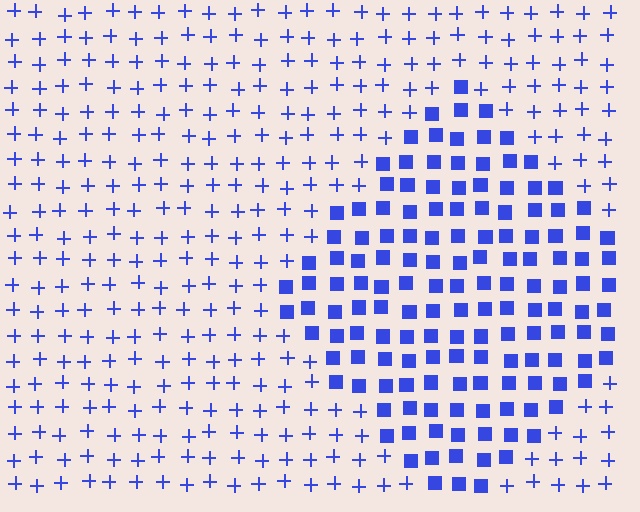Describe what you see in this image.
The image is filled with small blue elements arranged in a uniform grid. A diamond-shaped region contains squares, while the surrounding area contains plus signs. The boundary is defined purely by the change in element shape.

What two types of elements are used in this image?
The image uses squares inside the diamond region and plus signs outside it.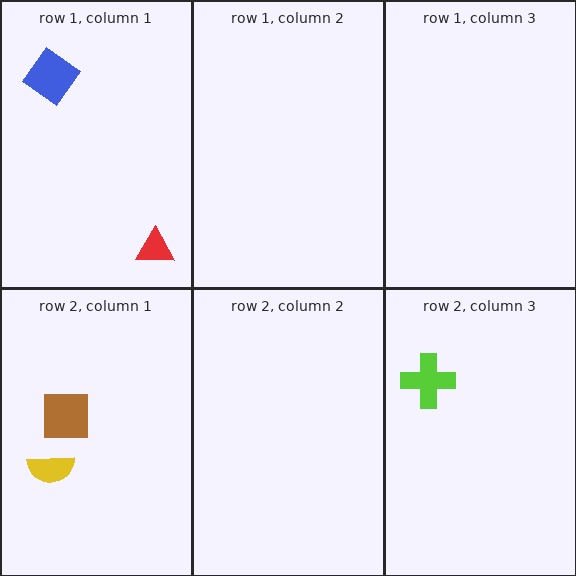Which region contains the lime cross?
The row 2, column 3 region.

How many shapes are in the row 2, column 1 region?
2.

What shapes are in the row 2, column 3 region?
The lime cross.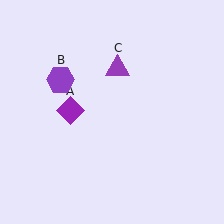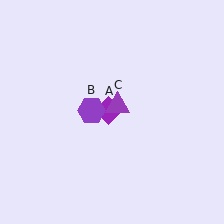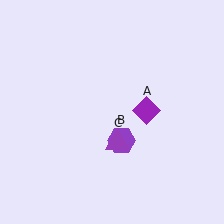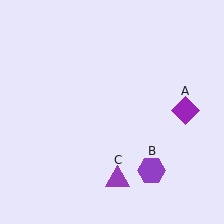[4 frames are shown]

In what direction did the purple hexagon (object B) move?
The purple hexagon (object B) moved down and to the right.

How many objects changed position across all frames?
3 objects changed position: purple diamond (object A), purple hexagon (object B), purple triangle (object C).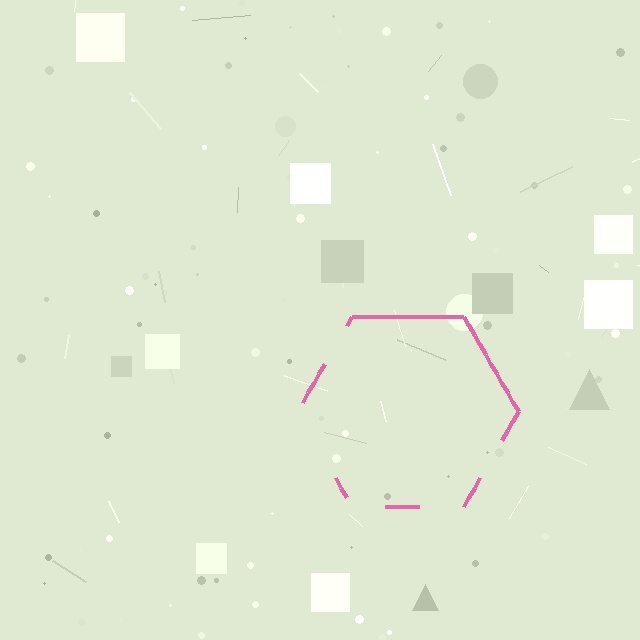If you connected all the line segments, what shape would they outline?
They would outline a hexagon.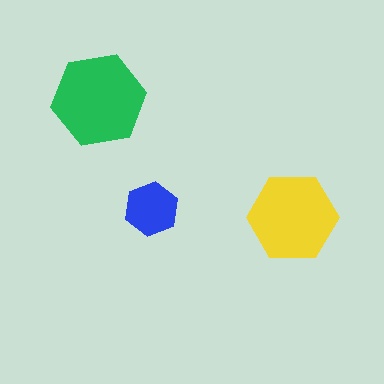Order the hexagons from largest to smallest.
the green one, the yellow one, the blue one.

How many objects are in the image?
There are 3 objects in the image.